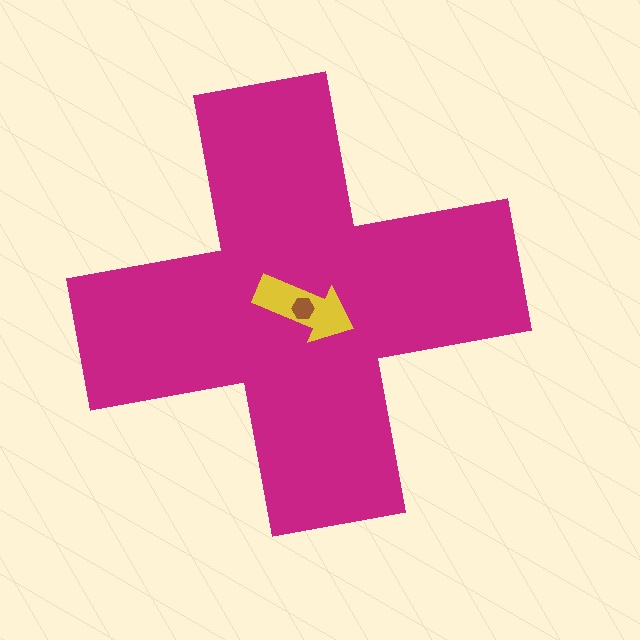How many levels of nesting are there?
3.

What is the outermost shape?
The magenta cross.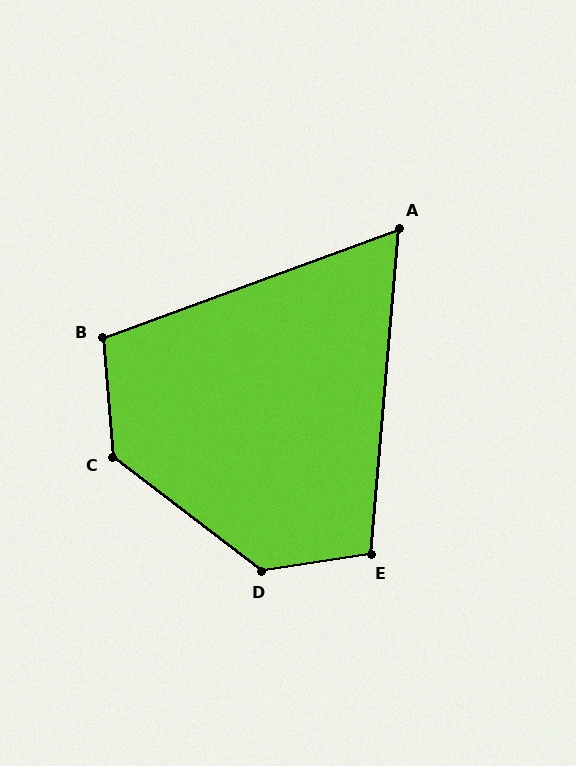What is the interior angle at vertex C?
Approximately 132 degrees (obtuse).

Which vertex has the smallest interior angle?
A, at approximately 65 degrees.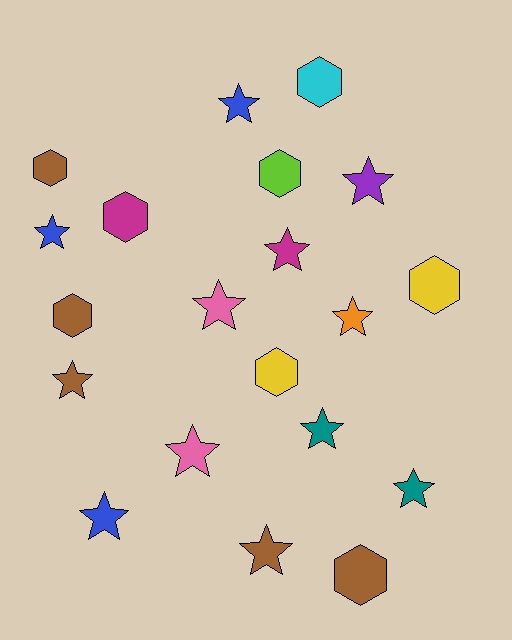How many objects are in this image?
There are 20 objects.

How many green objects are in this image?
There are no green objects.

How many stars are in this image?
There are 12 stars.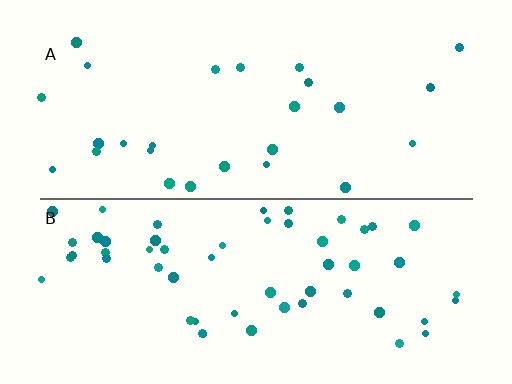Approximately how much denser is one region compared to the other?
Approximately 2.1× — region B over region A.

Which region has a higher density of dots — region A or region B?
B (the bottom).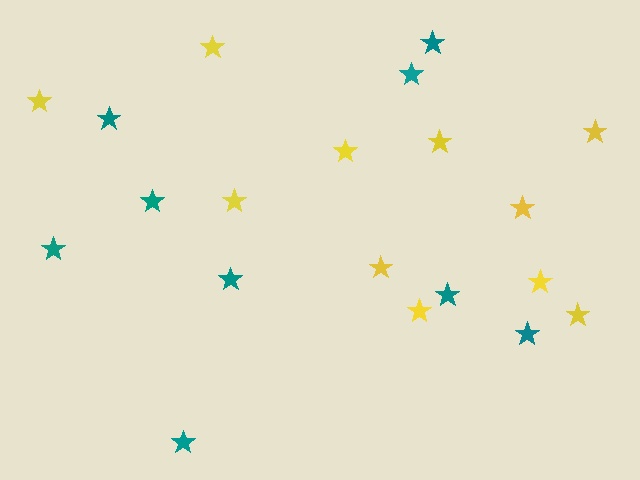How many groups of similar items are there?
There are 2 groups: one group of yellow stars (11) and one group of teal stars (9).